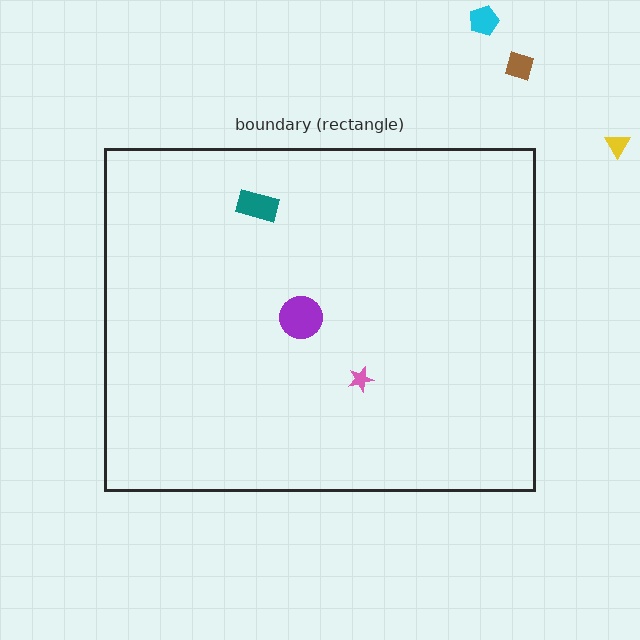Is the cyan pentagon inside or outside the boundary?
Outside.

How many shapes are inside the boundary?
3 inside, 3 outside.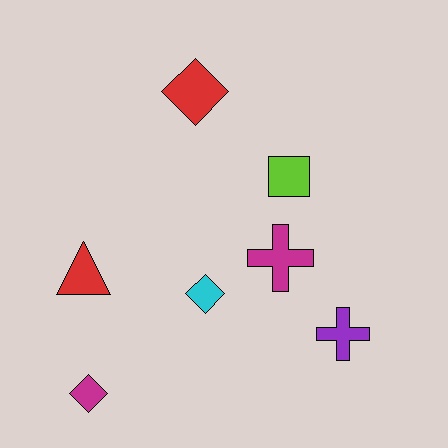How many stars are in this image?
There are no stars.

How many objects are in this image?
There are 7 objects.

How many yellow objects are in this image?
There are no yellow objects.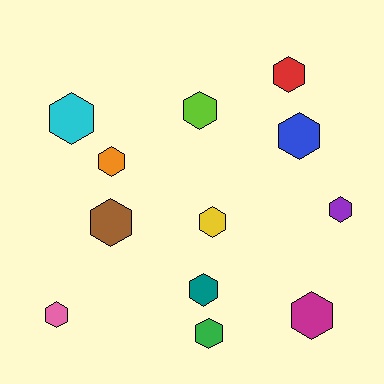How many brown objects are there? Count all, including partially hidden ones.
There is 1 brown object.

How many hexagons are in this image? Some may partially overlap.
There are 12 hexagons.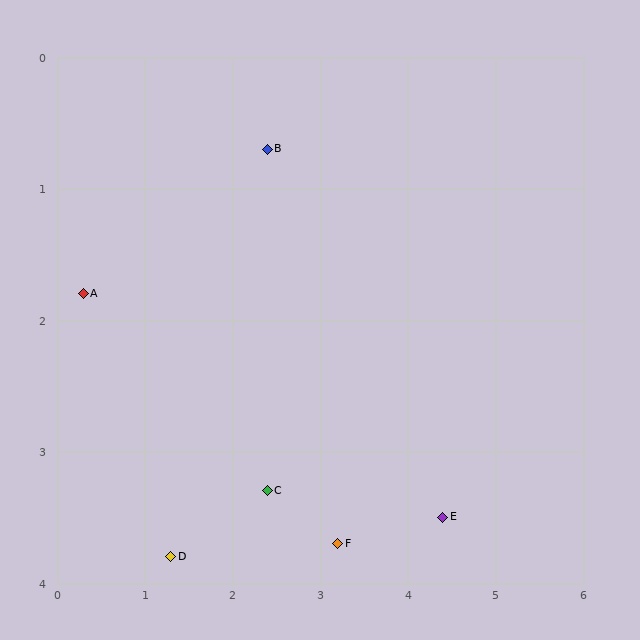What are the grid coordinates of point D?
Point D is at approximately (1.3, 3.8).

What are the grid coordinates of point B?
Point B is at approximately (2.4, 0.7).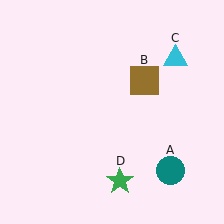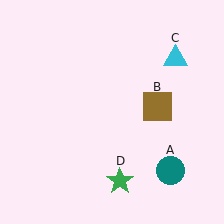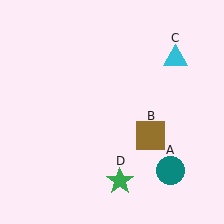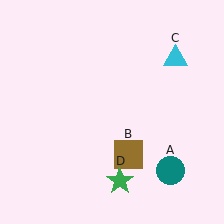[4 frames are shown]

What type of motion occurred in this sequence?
The brown square (object B) rotated clockwise around the center of the scene.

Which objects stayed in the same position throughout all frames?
Teal circle (object A) and cyan triangle (object C) and green star (object D) remained stationary.